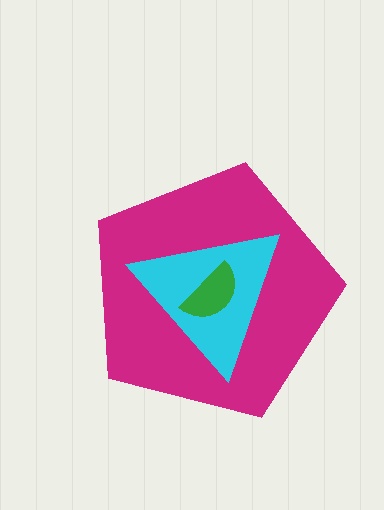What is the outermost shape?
The magenta pentagon.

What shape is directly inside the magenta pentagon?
The cyan triangle.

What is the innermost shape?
The green semicircle.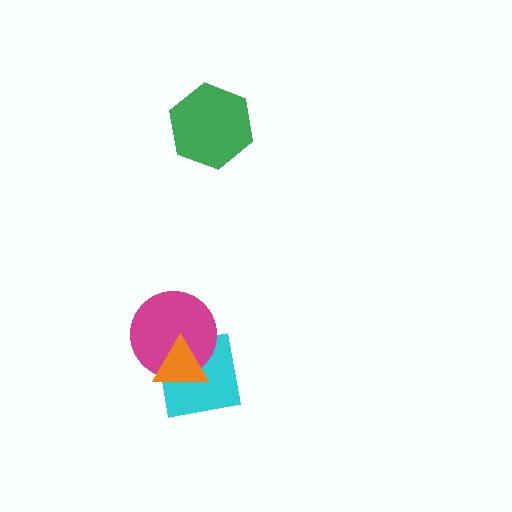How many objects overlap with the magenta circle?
2 objects overlap with the magenta circle.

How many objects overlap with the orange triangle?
2 objects overlap with the orange triangle.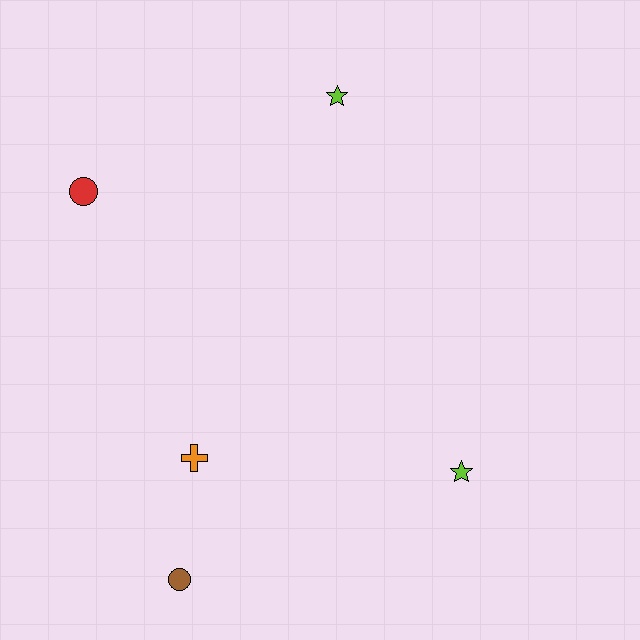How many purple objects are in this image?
There are no purple objects.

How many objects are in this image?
There are 5 objects.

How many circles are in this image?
There are 2 circles.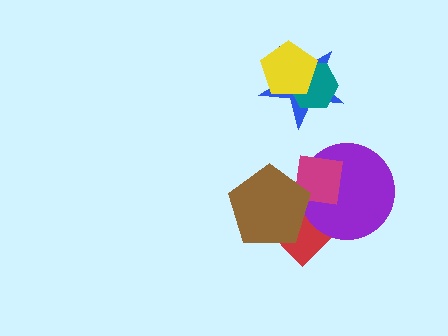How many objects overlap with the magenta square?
3 objects overlap with the magenta square.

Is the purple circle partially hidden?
Yes, it is partially covered by another shape.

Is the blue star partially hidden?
Yes, it is partially covered by another shape.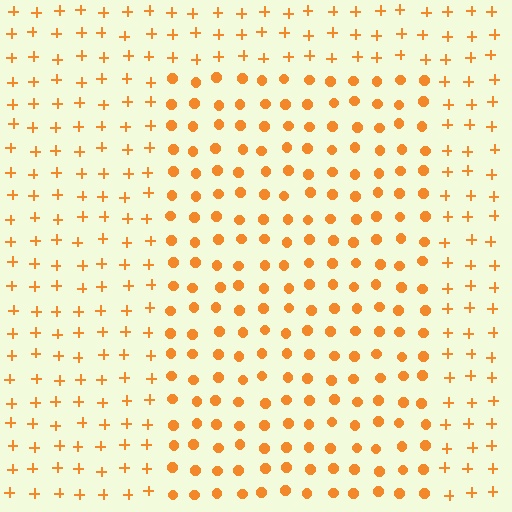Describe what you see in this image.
The image is filled with small orange elements arranged in a uniform grid. A rectangle-shaped region contains circles, while the surrounding area contains plus signs. The boundary is defined purely by the change in element shape.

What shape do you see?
I see a rectangle.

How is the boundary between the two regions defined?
The boundary is defined by a change in element shape: circles inside vs. plus signs outside. All elements share the same color and spacing.